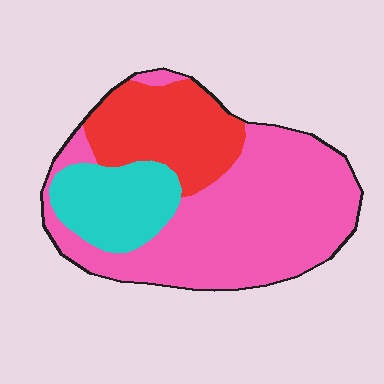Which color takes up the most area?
Pink, at roughly 55%.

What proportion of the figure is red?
Red covers 24% of the figure.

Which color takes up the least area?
Cyan, at roughly 20%.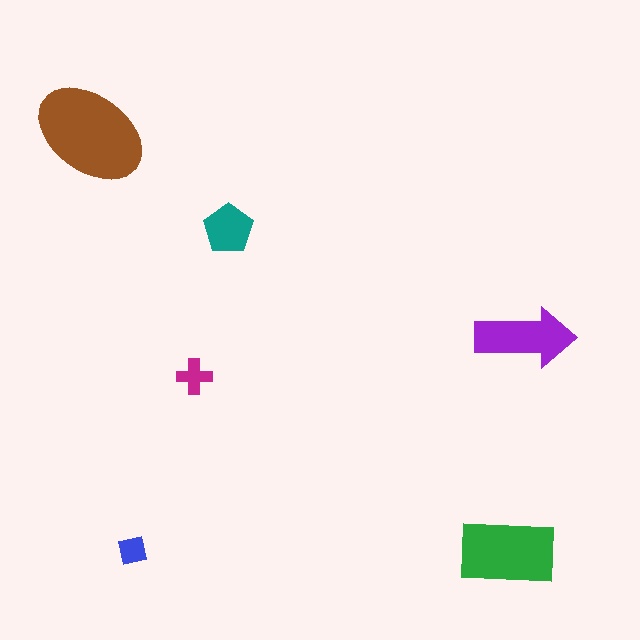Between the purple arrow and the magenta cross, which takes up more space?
The purple arrow.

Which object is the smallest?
The blue square.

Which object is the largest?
The brown ellipse.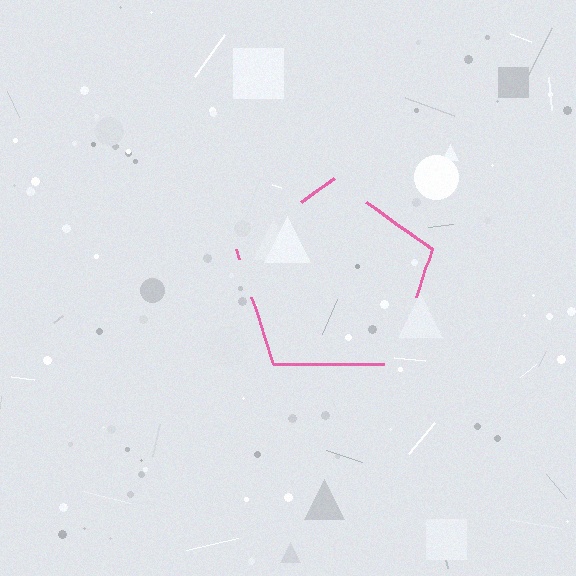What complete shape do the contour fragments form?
The contour fragments form a pentagon.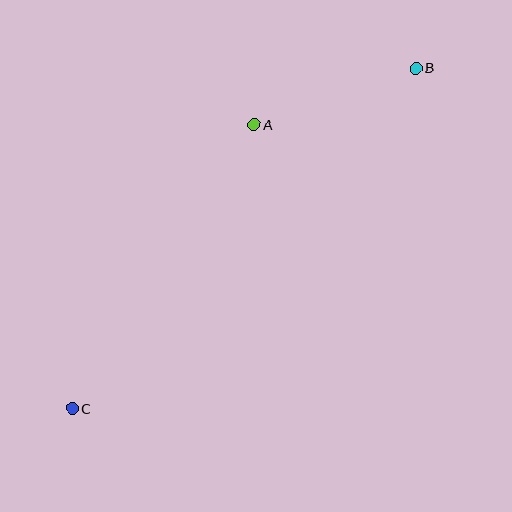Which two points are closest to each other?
Points A and B are closest to each other.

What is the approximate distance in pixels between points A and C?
The distance between A and C is approximately 337 pixels.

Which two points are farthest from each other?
Points B and C are farthest from each other.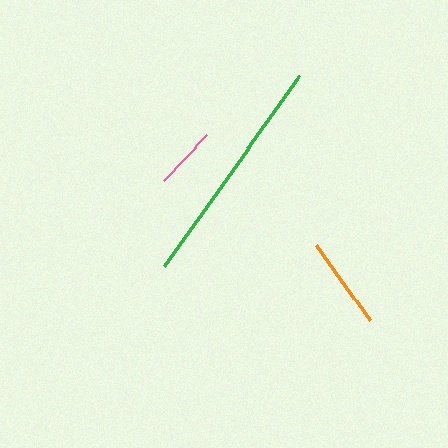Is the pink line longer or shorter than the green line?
The green line is longer than the pink line.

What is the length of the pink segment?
The pink segment is approximately 64 pixels long.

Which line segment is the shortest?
The pink line is the shortest at approximately 64 pixels.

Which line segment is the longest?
The green line is the longest at approximately 234 pixels.